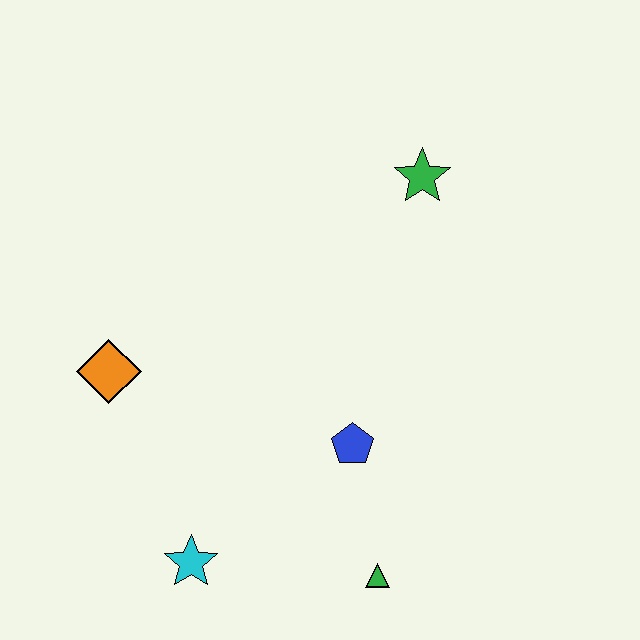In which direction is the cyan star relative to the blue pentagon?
The cyan star is to the left of the blue pentagon.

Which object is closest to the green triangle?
The blue pentagon is closest to the green triangle.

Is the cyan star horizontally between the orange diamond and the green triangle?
Yes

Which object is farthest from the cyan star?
The green star is farthest from the cyan star.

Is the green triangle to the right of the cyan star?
Yes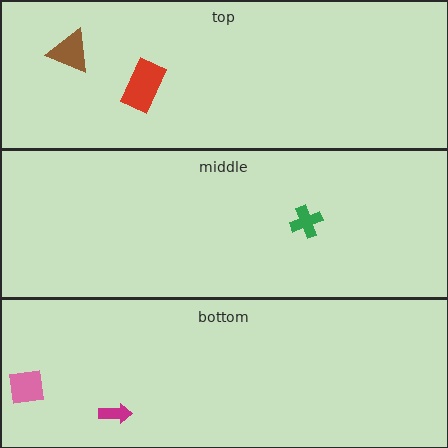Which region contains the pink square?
The bottom region.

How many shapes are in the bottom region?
2.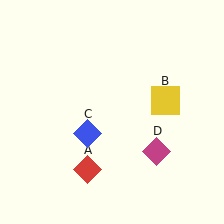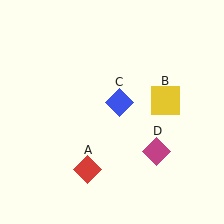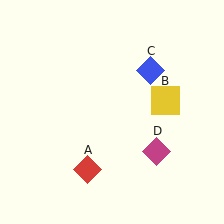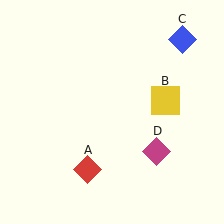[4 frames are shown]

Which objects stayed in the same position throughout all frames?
Red diamond (object A) and yellow square (object B) and magenta diamond (object D) remained stationary.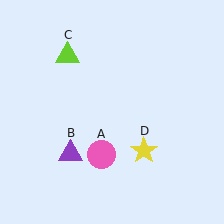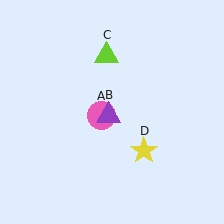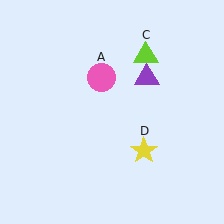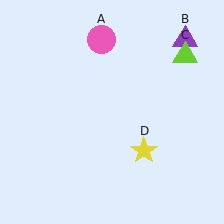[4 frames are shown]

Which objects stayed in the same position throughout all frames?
Yellow star (object D) remained stationary.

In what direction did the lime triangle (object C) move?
The lime triangle (object C) moved right.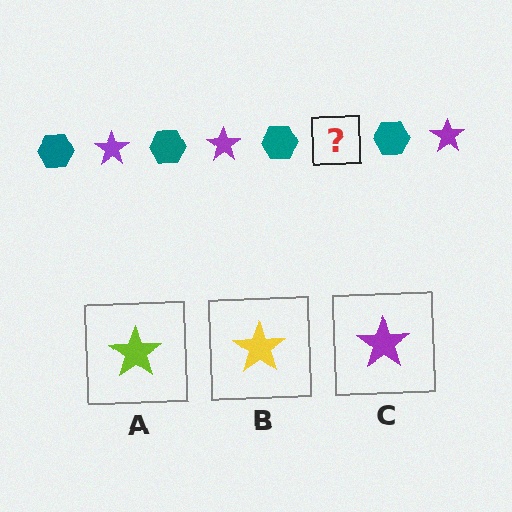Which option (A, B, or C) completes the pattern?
C.